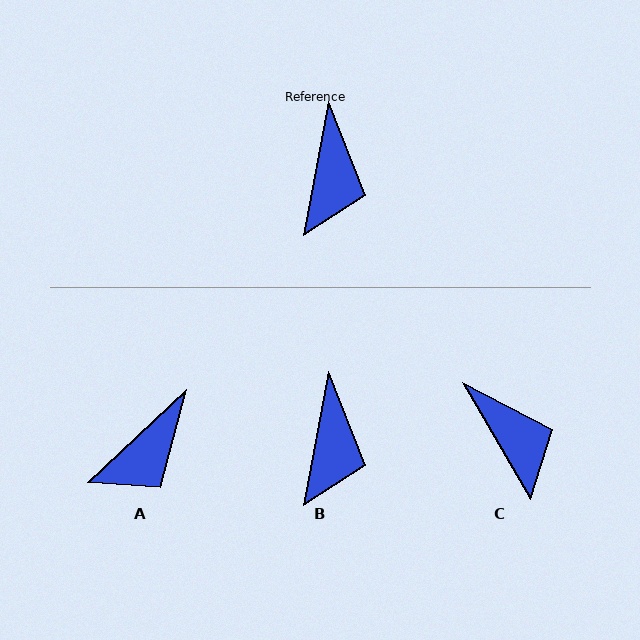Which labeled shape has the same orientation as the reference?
B.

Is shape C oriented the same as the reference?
No, it is off by about 41 degrees.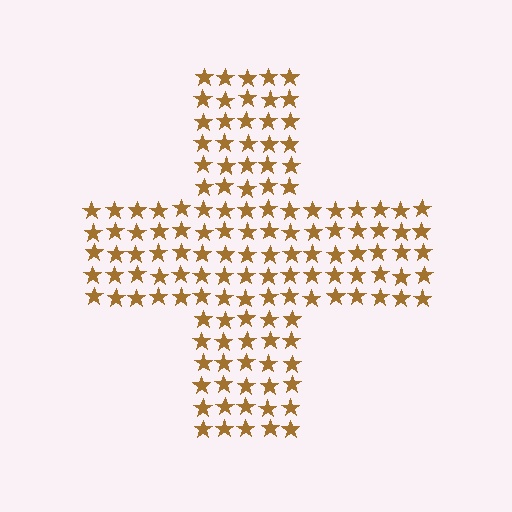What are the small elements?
The small elements are stars.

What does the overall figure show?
The overall figure shows a cross.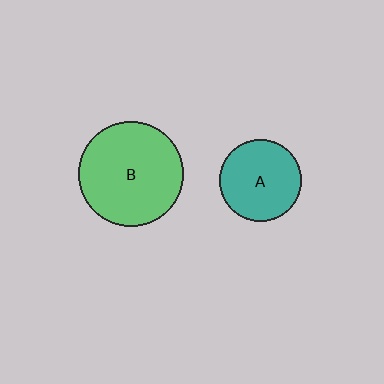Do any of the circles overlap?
No, none of the circles overlap.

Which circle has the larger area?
Circle B (green).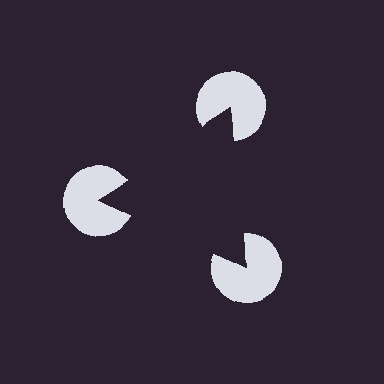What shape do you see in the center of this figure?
An illusory triangle — its edges are inferred from the aligned wedge cuts in the pac-man discs, not physically drawn.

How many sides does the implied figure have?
3 sides.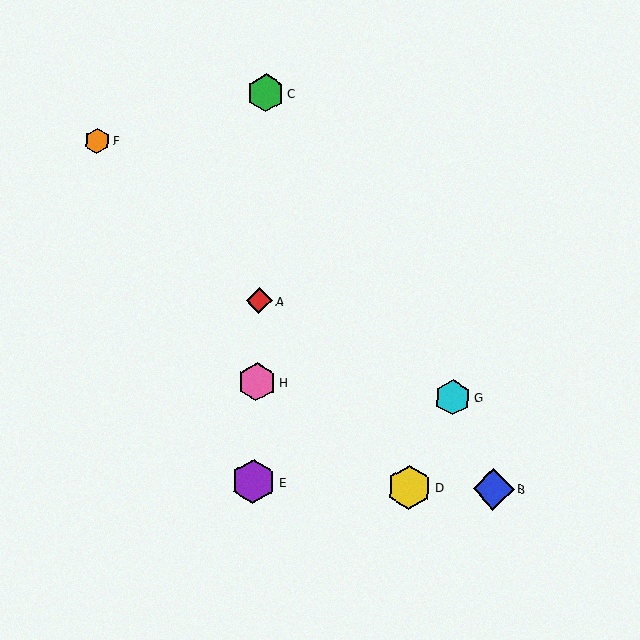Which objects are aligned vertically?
Objects A, C, E, H are aligned vertically.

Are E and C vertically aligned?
Yes, both are at x≈254.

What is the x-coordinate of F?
Object F is at x≈97.